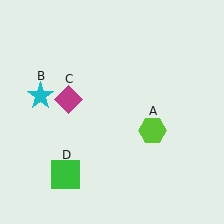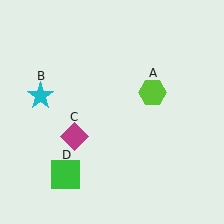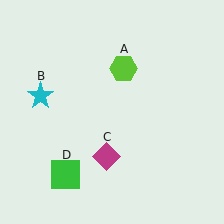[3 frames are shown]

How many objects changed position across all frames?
2 objects changed position: lime hexagon (object A), magenta diamond (object C).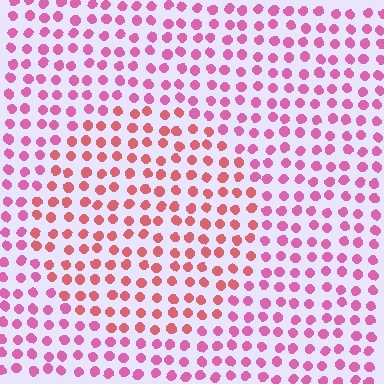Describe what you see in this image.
The image is filled with small pink elements in a uniform arrangement. A circle-shaped region is visible where the elements are tinted to a slightly different hue, forming a subtle color boundary.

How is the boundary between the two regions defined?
The boundary is defined purely by a slight shift in hue (about 31 degrees). Spacing, size, and orientation are identical on both sides.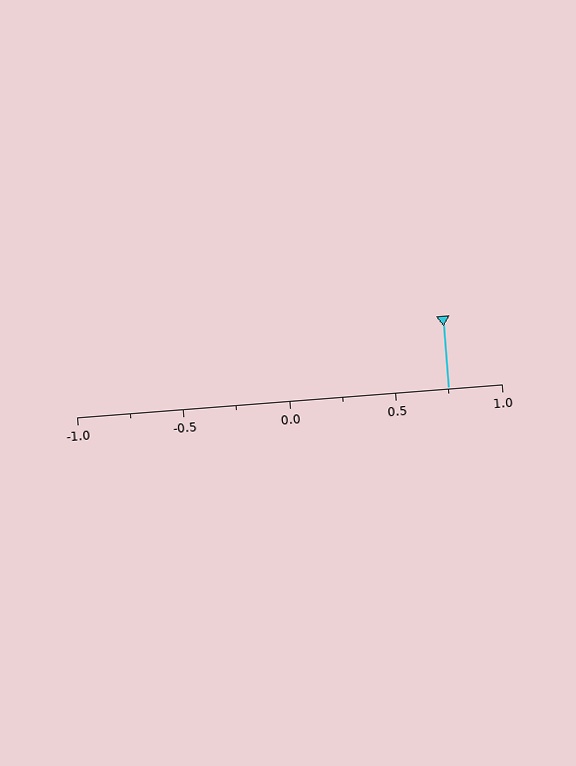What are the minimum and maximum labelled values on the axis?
The axis runs from -1.0 to 1.0.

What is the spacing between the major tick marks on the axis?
The major ticks are spaced 0.5 apart.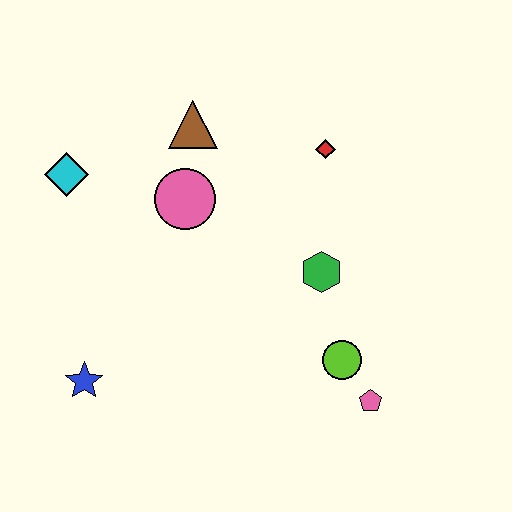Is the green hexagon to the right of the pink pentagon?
No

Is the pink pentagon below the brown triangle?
Yes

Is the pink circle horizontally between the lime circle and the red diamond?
No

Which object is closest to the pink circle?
The brown triangle is closest to the pink circle.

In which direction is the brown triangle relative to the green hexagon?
The brown triangle is above the green hexagon.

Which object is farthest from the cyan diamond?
The pink pentagon is farthest from the cyan diamond.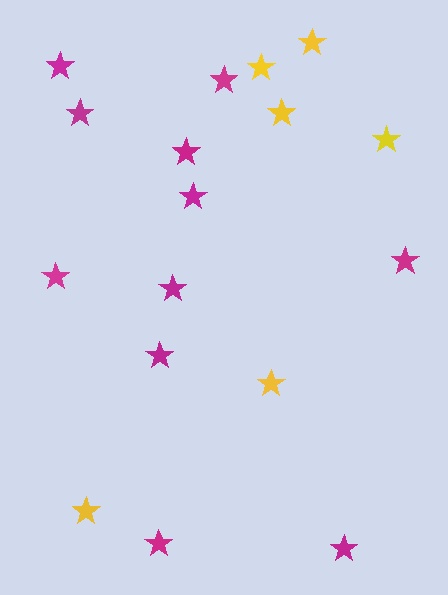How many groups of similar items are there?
There are 2 groups: one group of magenta stars (11) and one group of yellow stars (6).